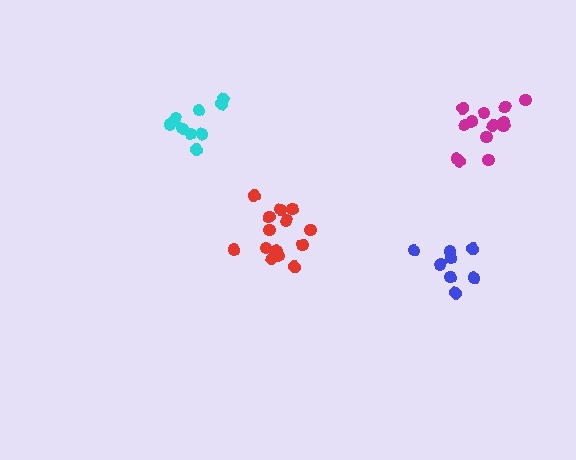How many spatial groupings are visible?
There are 4 spatial groupings.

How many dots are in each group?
Group 1: 10 dots, Group 2: 14 dots, Group 3: 14 dots, Group 4: 8 dots (46 total).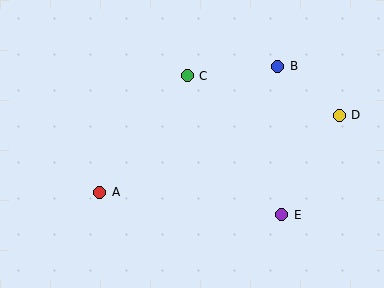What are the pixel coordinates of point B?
Point B is at (278, 66).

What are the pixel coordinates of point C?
Point C is at (187, 76).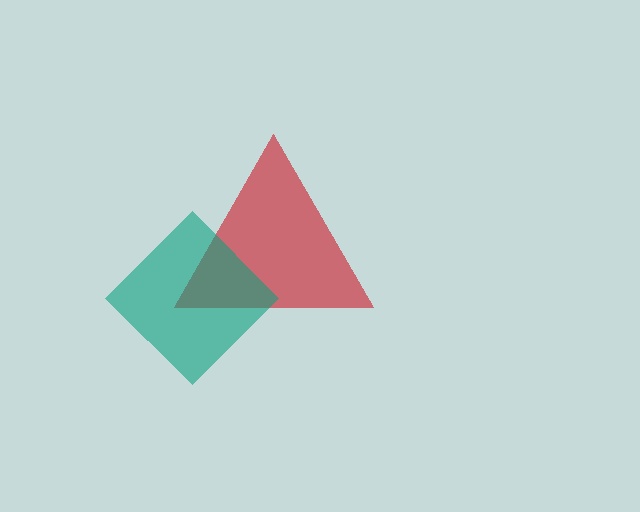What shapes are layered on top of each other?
The layered shapes are: a red triangle, a teal diamond.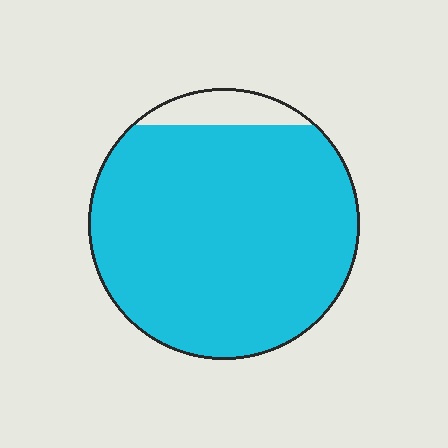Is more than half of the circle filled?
Yes.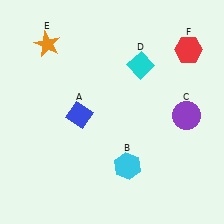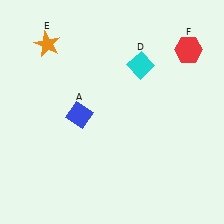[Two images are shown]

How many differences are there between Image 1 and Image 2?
There are 2 differences between the two images.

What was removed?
The purple circle (C), the cyan hexagon (B) were removed in Image 2.